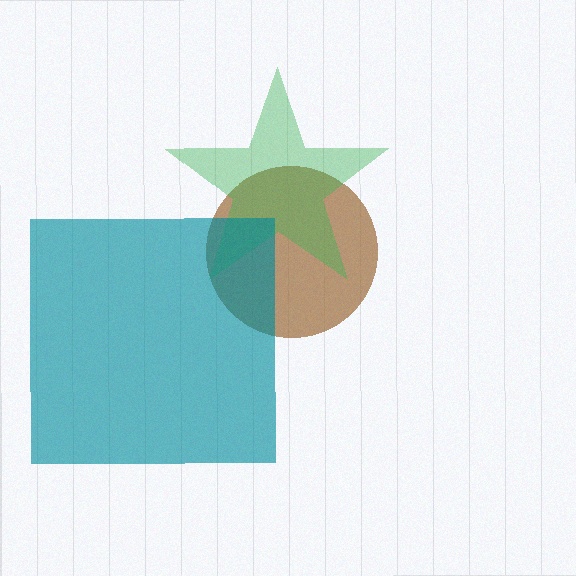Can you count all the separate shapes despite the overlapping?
Yes, there are 3 separate shapes.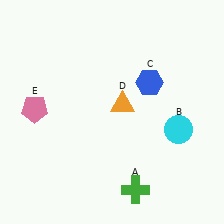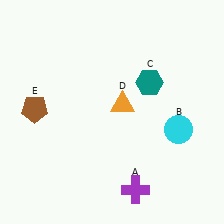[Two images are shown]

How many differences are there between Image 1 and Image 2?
There are 3 differences between the two images.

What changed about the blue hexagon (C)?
In Image 1, C is blue. In Image 2, it changed to teal.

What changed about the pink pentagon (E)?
In Image 1, E is pink. In Image 2, it changed to brown.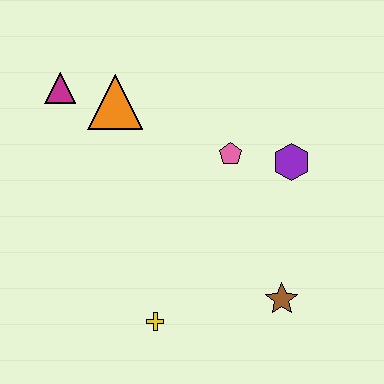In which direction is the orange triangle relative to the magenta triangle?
The orange triangle is to the right of the magenta triangle.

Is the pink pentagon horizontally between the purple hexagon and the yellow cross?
Yes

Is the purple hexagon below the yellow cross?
No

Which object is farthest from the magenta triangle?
The brown star is farthest from the magenta triangle.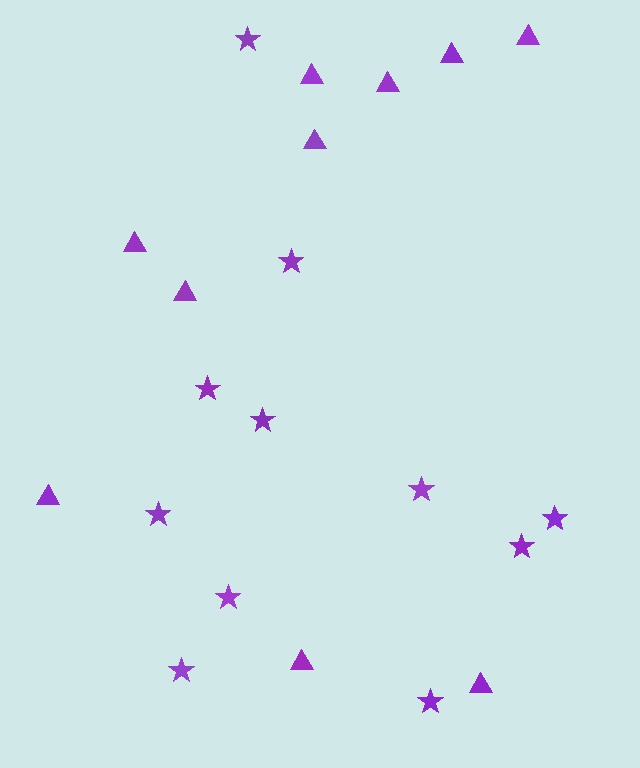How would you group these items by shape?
There are 2 groups: one group of triangles (10) and one group of stars (11).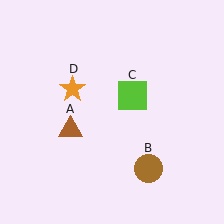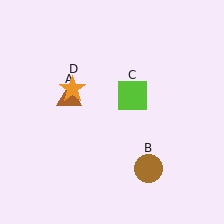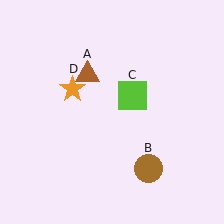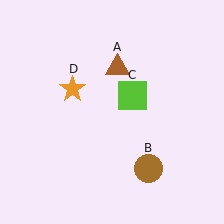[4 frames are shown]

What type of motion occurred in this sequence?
The brown triangle (object A) rotated clockwise around the center of the scene.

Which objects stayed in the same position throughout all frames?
Brown circle (object B) and lime square (object C) and orange star (object D) remained stationary.